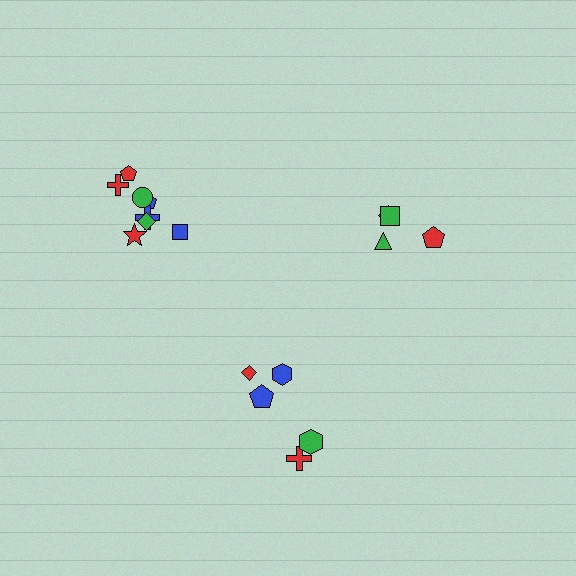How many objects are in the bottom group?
There are 5 objects.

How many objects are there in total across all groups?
There are 17 objects.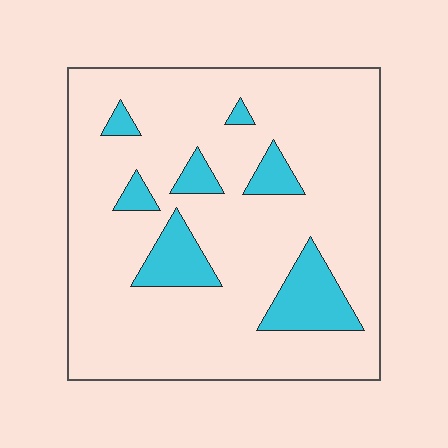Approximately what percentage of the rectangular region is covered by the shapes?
Approximately 15%.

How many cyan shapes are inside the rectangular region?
7.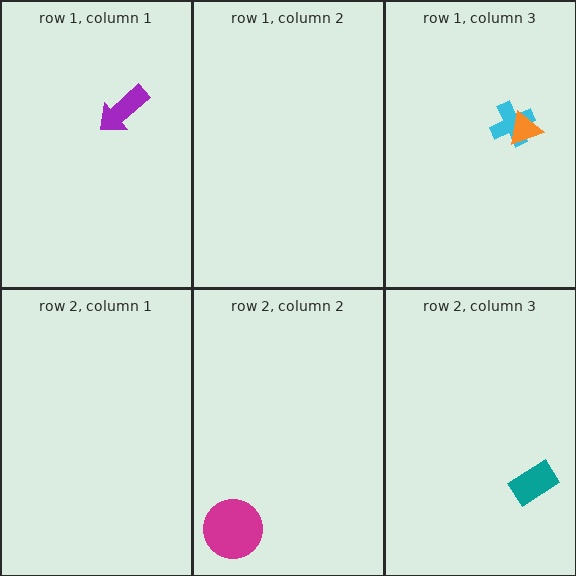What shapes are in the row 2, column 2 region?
The magenta circle.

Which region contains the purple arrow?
The row 1, column 1 region.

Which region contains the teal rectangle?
The row 2, column 3 region.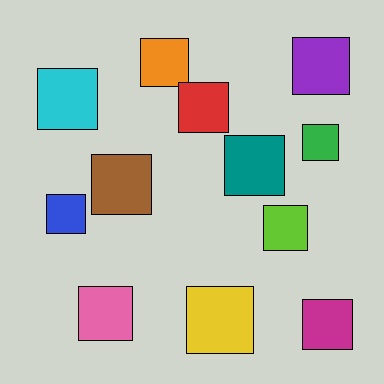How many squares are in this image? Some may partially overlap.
There are 12 squares.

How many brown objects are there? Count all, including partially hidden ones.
There is 1 brown object.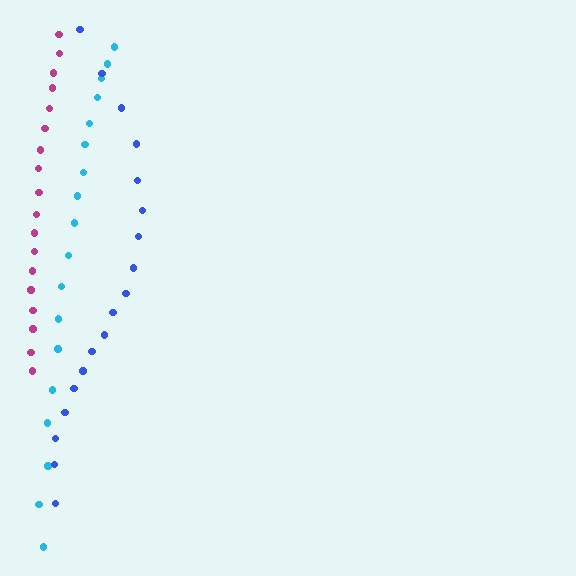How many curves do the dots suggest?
There are 3 distinct paths.